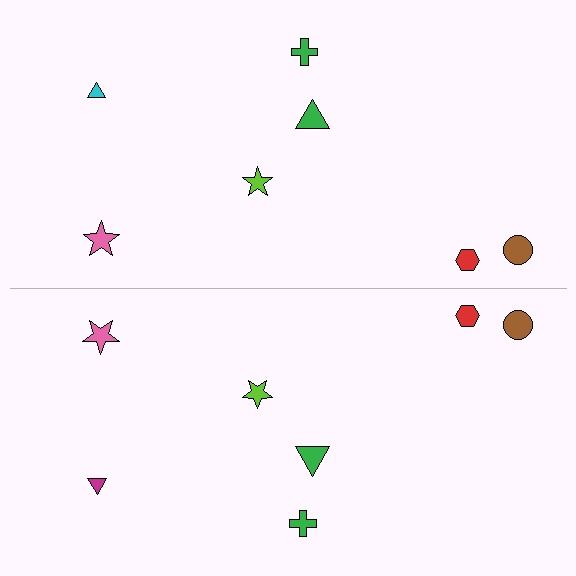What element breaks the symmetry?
The magenta triangle on the bottom side breaks the symmetry — its mirror counterpart is cyan.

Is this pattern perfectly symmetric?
No, the pattern is not perfectly symmetric. The magenta triangle on the bottom side breaks the symmetry — its mirror counterpart is cyan.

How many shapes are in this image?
There are 14 shapes in this image.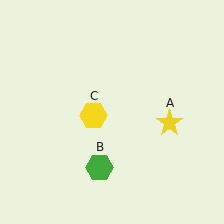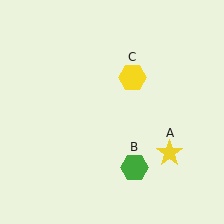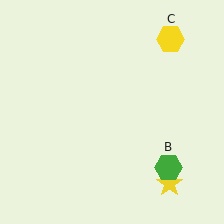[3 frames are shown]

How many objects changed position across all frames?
3 objects changed position: yellow star (object A), green hexagon (object B), yellow hexagon (object C).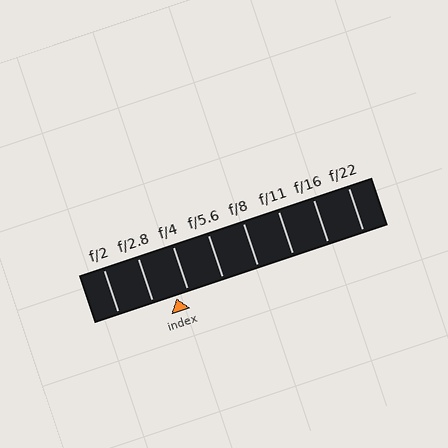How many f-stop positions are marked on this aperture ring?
There are 8 f-stop positions marked.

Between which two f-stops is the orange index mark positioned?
The index mark is between f/2.8 and f/4.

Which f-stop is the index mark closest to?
The index mark is closest to f/4.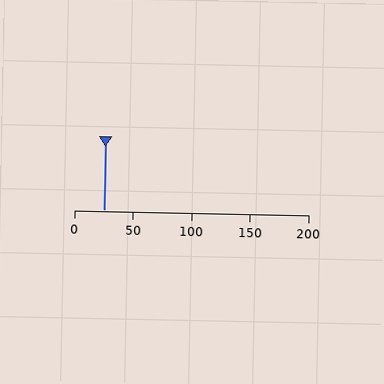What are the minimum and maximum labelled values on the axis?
The axis runs from 0 to 200.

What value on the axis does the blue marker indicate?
The marker indicates approximately 25.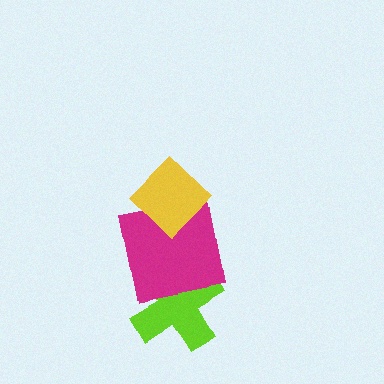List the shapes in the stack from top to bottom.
From top to bottom: the yellow diamond, the magenta square, the lime cross.